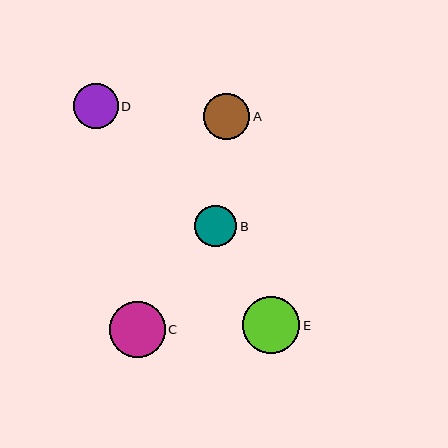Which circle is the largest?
Circle E is the largest with a size of approximately 57 pixels.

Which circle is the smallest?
Circle B is the smallest with a size of approximately 42 pixels.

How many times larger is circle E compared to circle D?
Circle E is approximately 1.3 times the size of circle D.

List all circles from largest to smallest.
From largest to smallest: E, C, A, D, B.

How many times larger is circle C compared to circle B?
Circle C is approximately 1.3 times the size of circle B.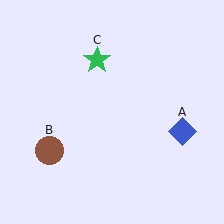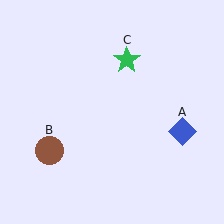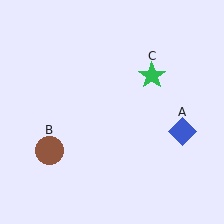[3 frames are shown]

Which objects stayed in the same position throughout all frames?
Blue diamond (object A) and brown circle (object B) remained stationary.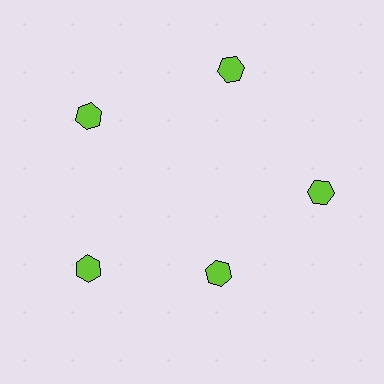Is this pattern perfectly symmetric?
No. The 5 lime hexagons are arranged in a ring, but one element near the 5 o'clock position is pulled inward toward the center, breaking the 5-fold rotational symmetry.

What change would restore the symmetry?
The symmetry would be restored by moving it outward, back onto the ring so that all 5 hexagons sit at equal angles and equal distance from the center.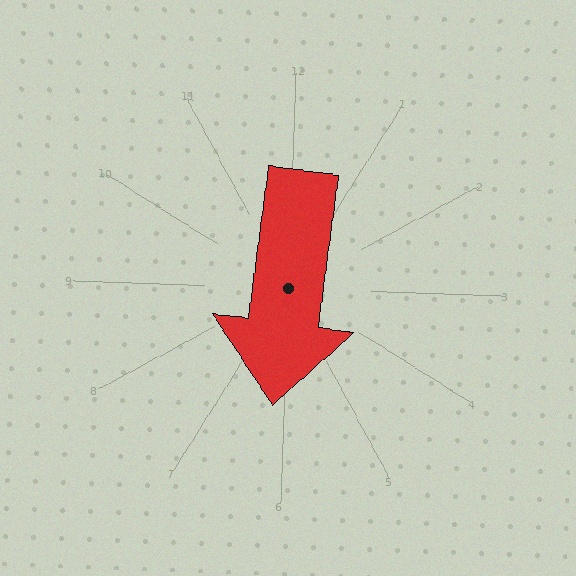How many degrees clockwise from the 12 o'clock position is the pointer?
Approximately 186 degrees.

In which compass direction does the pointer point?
South.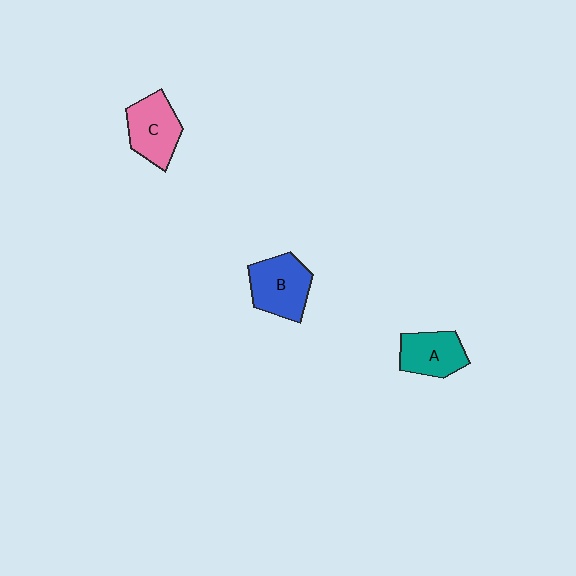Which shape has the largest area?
Shape B (blue).